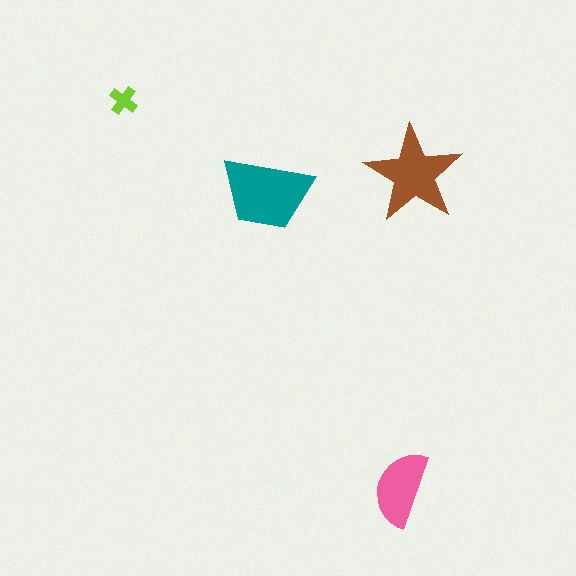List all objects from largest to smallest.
The teal trapezoid, the brown star, the pink semicircle, the lime cross.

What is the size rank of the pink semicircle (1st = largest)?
3rd.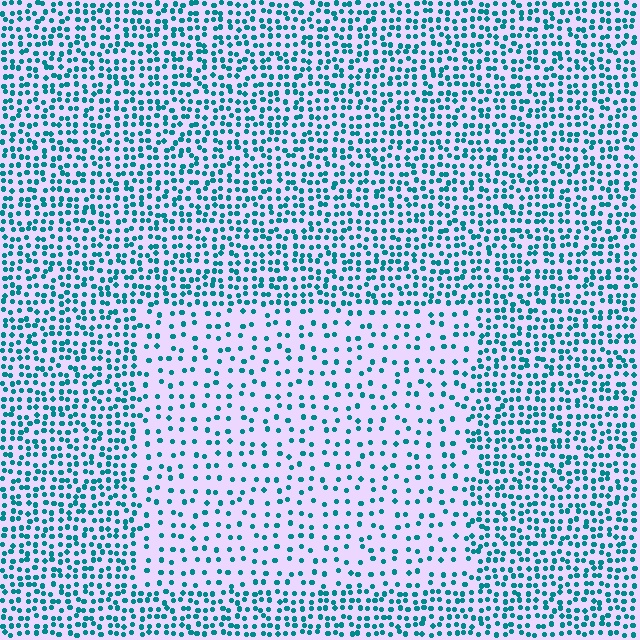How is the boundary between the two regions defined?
The boundary is defined by a change in element density (approximately 2.1x ratio). All elements are the same color, size, and shape.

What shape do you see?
I see a rectangle.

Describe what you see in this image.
The image contains small teal elements arranged at two different densities. A rectangle-shaped region is visible where the elements are less densely packed than the surrounding area.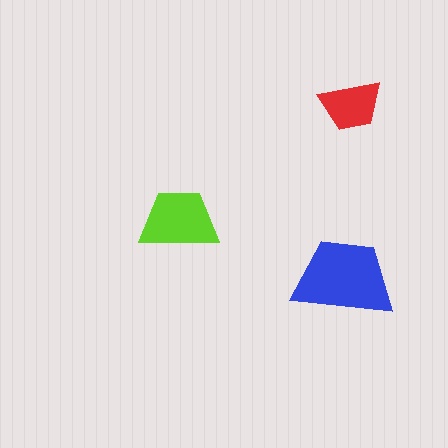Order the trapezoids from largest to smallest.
the blue one, the lime one, the red one.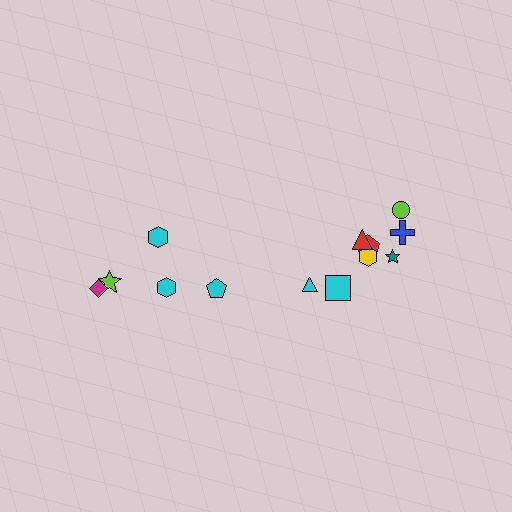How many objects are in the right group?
There are 8 objects.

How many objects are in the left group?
There are 5 objects.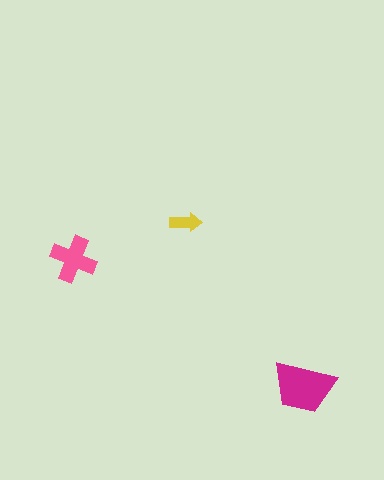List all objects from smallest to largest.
The yellow arrow, the pink cross, the magenta trapezoid.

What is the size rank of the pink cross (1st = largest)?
2nd.